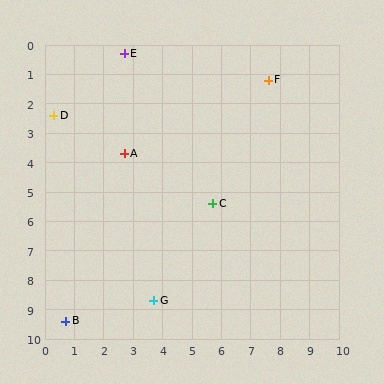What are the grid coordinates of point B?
Point B is at approximately (0.7, 9.4).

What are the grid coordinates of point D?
Point D is at approximately (0.3, 2.4).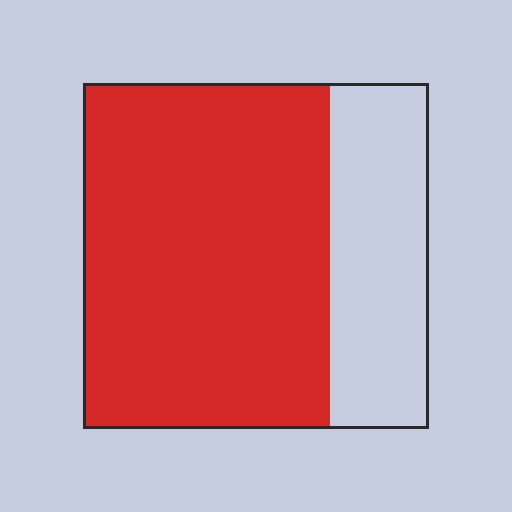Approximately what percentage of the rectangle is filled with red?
Approximately 70%.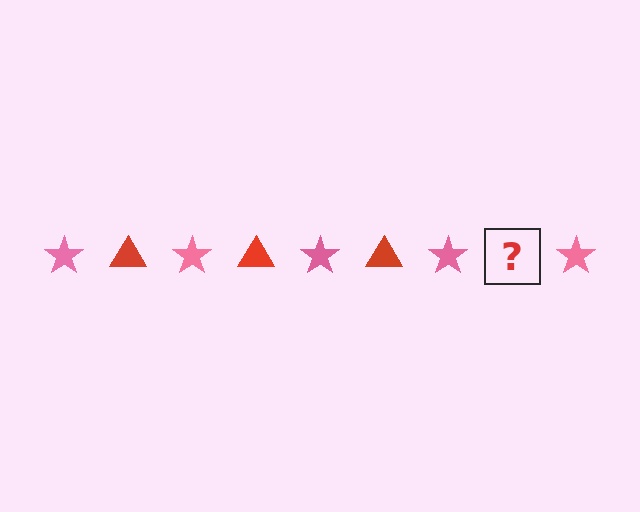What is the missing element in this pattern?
The missing element is a red triangle.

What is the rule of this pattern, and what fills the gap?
The rule is that the pattern alternates between pink star and red triangle. The gap should be filled with a red triangle.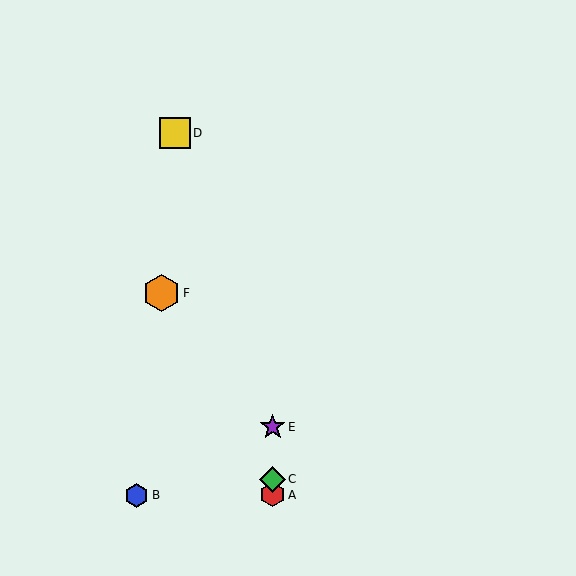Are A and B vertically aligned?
No, A is at x≈273 and B is at x≈136.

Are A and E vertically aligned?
Yes, both are at x≈273.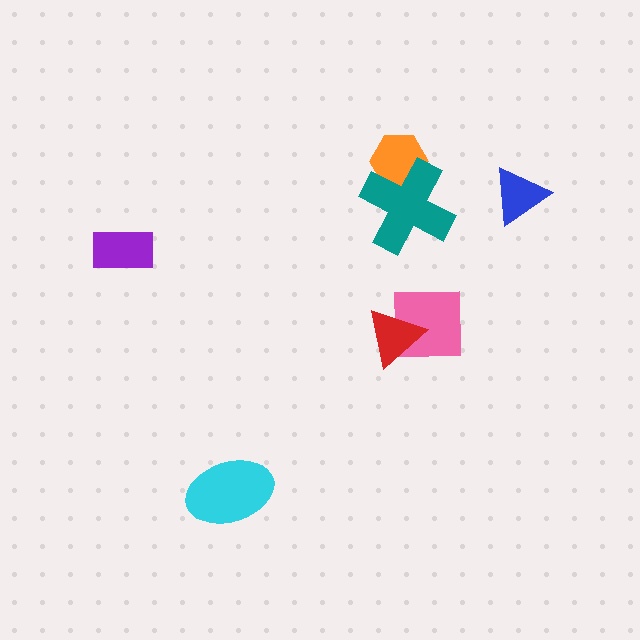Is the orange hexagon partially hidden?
Yes, it is partially covered by another shape.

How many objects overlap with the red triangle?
1 object overlaps with the red triangle.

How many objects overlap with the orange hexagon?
1 object overlaps with the orange hexagon.